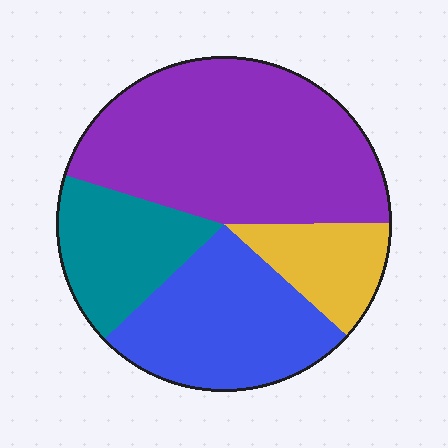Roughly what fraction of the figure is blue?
Blue takes up about one quarter (1/4) of the figure.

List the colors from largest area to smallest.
From largest to smallest: purple, blue, teal, yellow.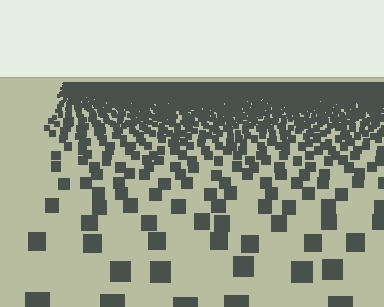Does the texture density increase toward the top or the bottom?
Density increases toward the top.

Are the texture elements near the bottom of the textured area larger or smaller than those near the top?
Larger. Near the bottom, elements are closer to the viewer and appear at a bigger on-screen size.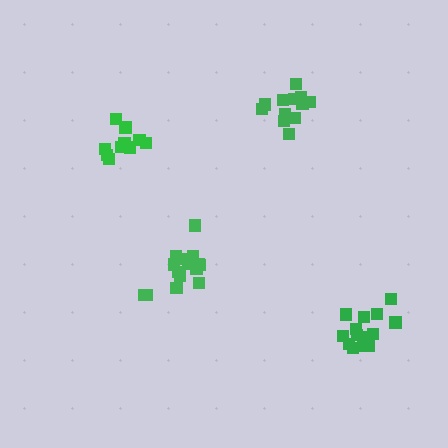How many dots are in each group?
Group 1: 14 dots, Group 2: 14 dots, Group 3: 16 dots, Group 4: 11 dots (55 total).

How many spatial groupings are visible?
There are 4 spatial groupings.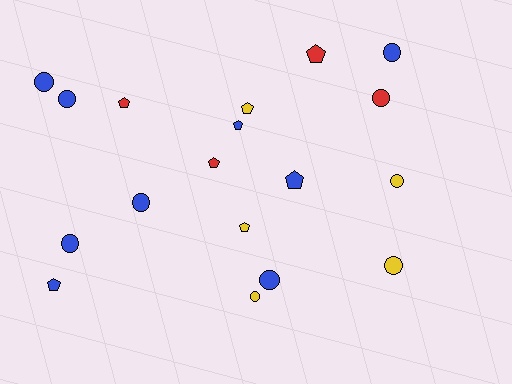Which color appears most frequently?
Blue, with 9 objects.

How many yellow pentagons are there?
There are 2 yellow pentagons.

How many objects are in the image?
There are 18 objects.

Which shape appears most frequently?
Circle, with 10 objects.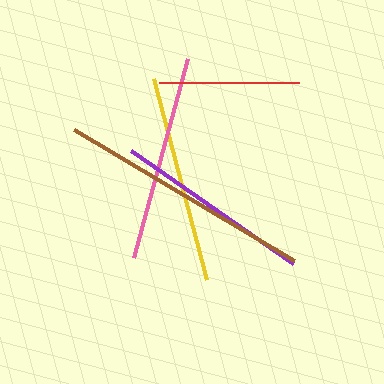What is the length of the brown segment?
The brown segment is approximately 256 pixels long.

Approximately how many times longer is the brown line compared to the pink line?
The brown line is approximately 1.2 times the length of the pink line.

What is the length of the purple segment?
The purple segment is approximately 197 pixels long.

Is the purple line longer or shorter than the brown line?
The brown line is longer than the purple line.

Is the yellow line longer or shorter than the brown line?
The brown line is longer than the yellow line.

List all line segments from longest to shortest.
From longest to shortest: brown, yellow, pink, purple, red.